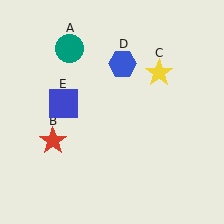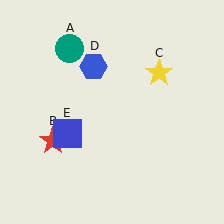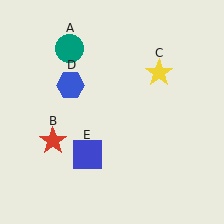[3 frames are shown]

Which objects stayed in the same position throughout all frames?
Teal circle (object A) and red star (object B) and yellow star (object C) remained stationary.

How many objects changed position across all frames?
2 objects changed position: blue hexagon (object D), blue square (object E).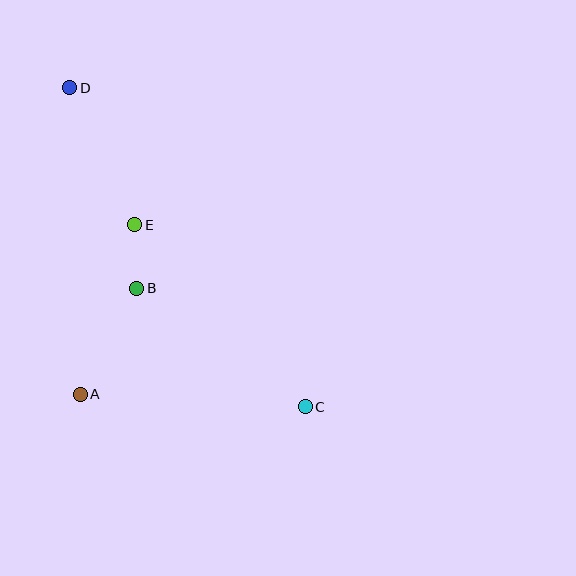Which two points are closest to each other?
Points B and E are closest to each other.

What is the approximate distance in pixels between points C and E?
The distance between C and E is approximately 249 pixels.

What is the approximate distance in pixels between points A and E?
The distance between A and E is approximately 178 pixels.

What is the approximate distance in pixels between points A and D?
The distance between A and D is approximately 307 pixels.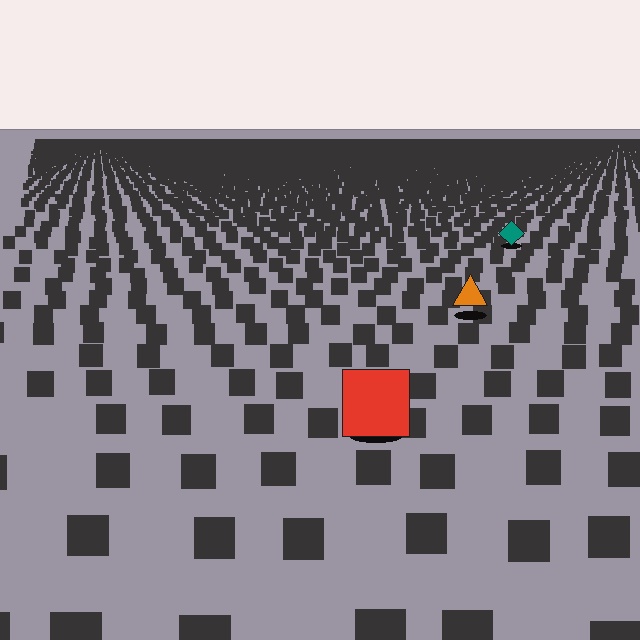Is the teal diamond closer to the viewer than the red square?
No. The red square is closer — you can tell from the texture gradient: the ground texture is coarser near it.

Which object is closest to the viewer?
The red square is closest. The texture marks near it are larger and more spread out.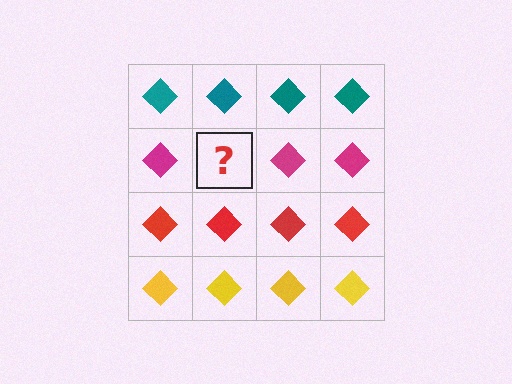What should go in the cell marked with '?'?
The missing cell should contain a magenta diamond.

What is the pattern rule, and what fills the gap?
The rule is that each row has a consistent color. The gap should be filled with a magenta diamond.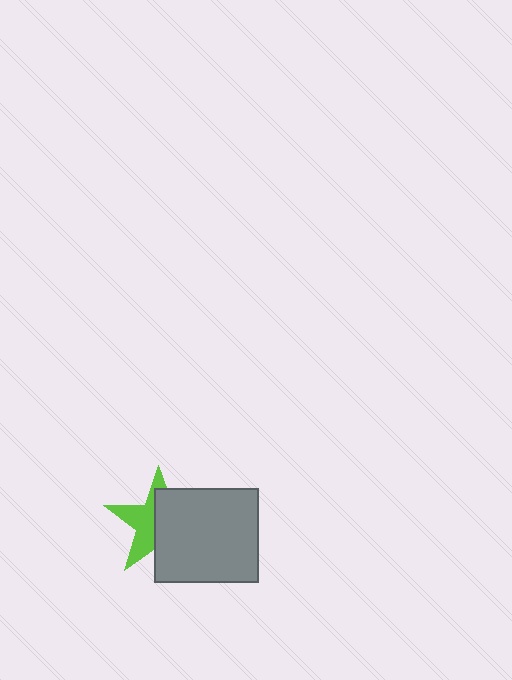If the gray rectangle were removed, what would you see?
You would see the complete lime star.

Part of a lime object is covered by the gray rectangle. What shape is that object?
It is a star.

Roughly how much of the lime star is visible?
A small part of it is visible (roughly 44%).